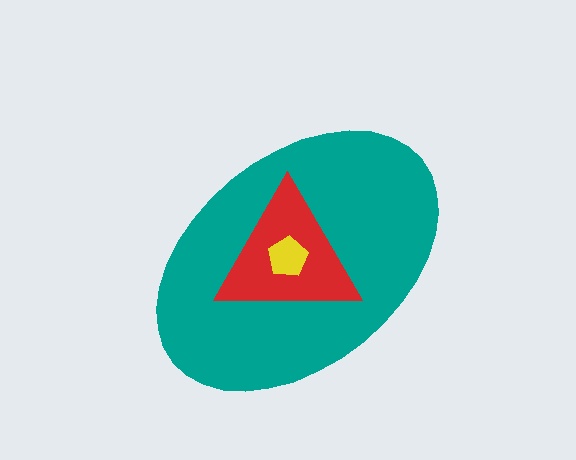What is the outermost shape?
The teal ellipse.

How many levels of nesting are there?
3.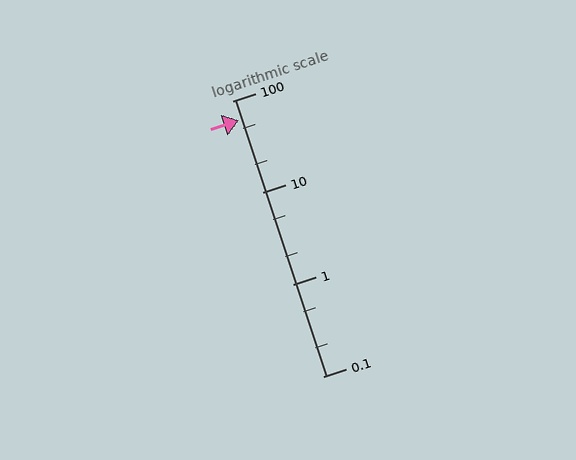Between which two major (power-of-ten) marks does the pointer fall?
The pointer is between 10 and 100.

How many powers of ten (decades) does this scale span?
The scale spans 3 decades, from 0.1 to 100.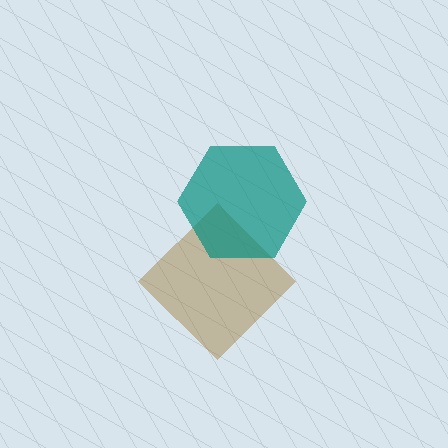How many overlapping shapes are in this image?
There are 2 overlapping shapes in the image.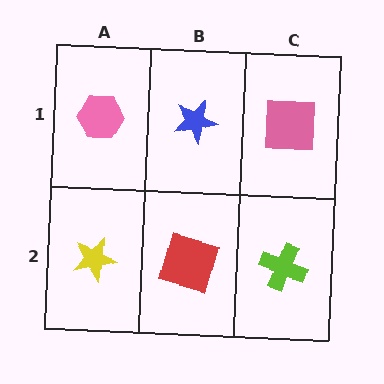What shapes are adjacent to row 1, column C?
A lime cross (row 2, column C), a blue star (row 1, column B).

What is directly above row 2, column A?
A pink hexagon.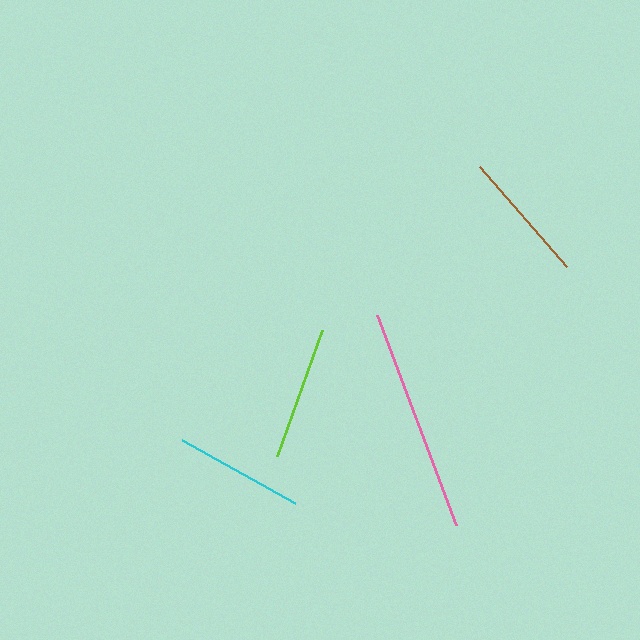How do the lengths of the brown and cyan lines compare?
The brown and cyan lines are approximately the same length.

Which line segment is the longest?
The pink line is the longest at approximately 224 pixels.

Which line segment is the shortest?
The cyan line is the shortest at approximately 129 pixels.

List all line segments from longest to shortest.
From longest to shortest: pink, lime, brown, cyan.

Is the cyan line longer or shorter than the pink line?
The pink line is longer than the cyan line.